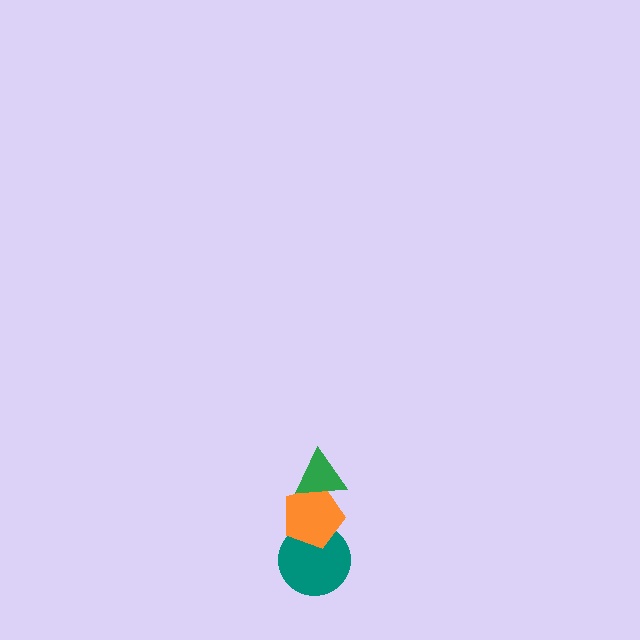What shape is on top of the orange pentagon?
The green triangle is on top of the orange pentagon.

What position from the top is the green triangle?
The green triangle is 1st from the top.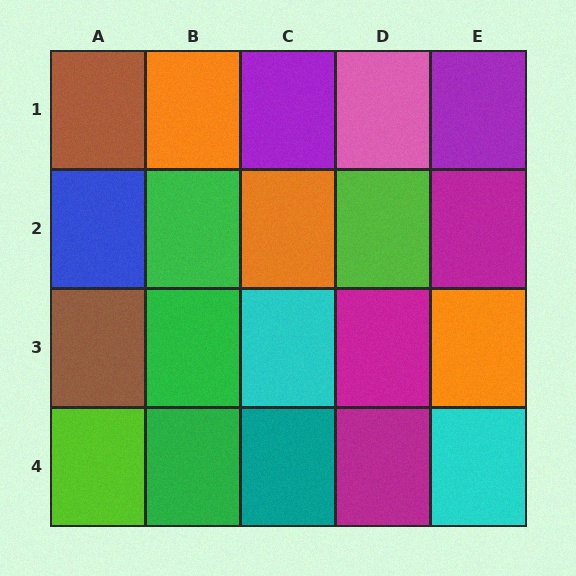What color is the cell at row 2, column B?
Green.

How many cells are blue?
1 cell is blue.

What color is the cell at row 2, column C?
Orange.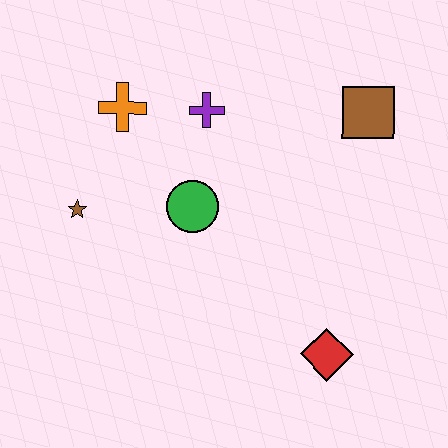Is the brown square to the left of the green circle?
No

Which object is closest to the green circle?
The purple cross is closest to the green circle.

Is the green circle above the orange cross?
No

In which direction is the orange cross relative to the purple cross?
The orange cross is to the left of the purple cross.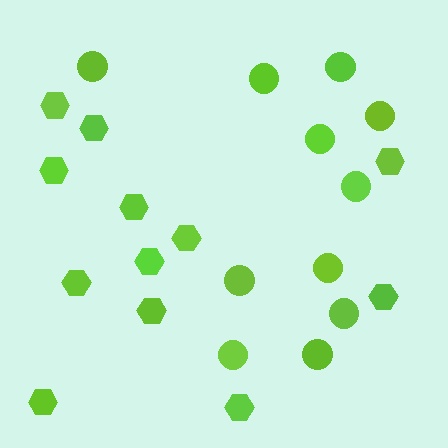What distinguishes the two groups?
There are 2 groups: one group of circles (11) and one group of hexagons (12).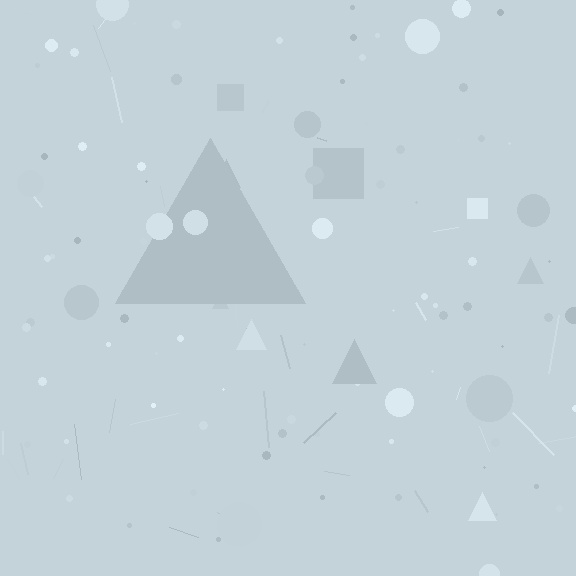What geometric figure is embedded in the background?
A triangle is embedded in the background.